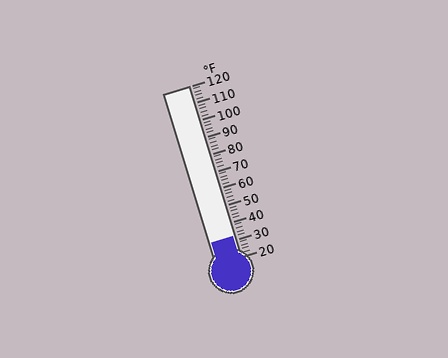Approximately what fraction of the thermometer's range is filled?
The thermometer is filled to approximately 10% of its range.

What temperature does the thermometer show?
The thermometer shows approximately 32°F.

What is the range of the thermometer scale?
The thermometer scale ranges from 20°F to 120°F.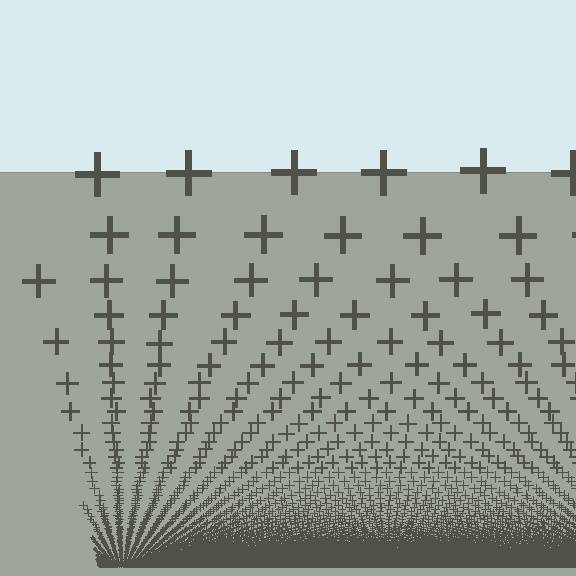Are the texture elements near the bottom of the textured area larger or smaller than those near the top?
Smaller. The gradient is inverted — elements near the bottom are smaller and denser.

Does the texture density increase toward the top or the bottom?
Density increases toward the bottom.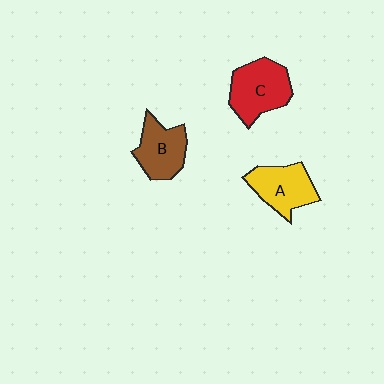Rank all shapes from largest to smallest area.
From largest to smallest: C (red), A (yellow), B (brown).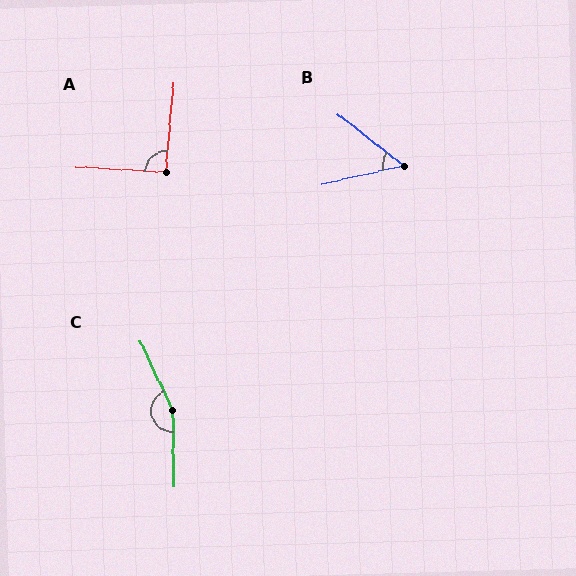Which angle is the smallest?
B, at approximately 51 degrees.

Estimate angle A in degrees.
Approximately 92 degrees.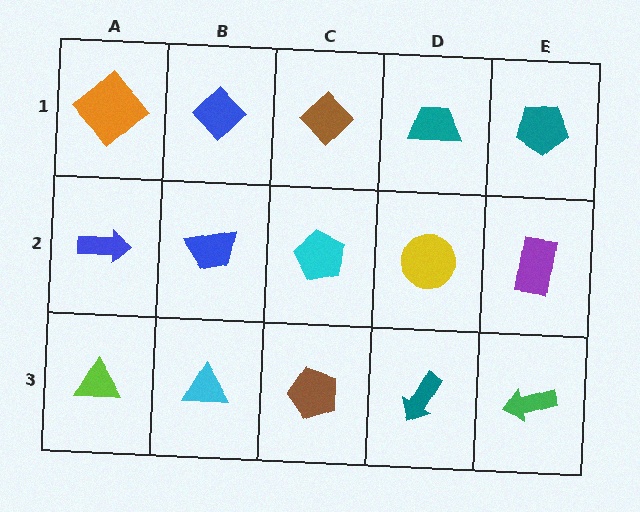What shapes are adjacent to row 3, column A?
A blue arrow (row 2, column A), a cyan triangle (row 3, column B).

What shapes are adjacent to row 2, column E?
A teal pentagon (row 1, column E), a green arrow (row 3, column E), a yellow circle (row 2, column D).